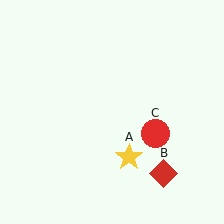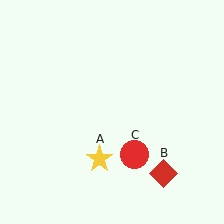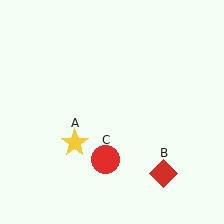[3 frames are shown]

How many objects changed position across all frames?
2 objects changed position: yellow star (object A), red circle (object C).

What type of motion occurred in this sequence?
The yellow star (object A), red circle (object C) rotated clockwise around the center of the scene.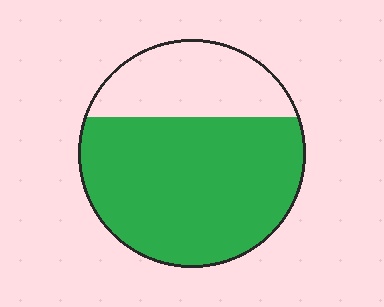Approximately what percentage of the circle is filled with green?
Approximately 70%.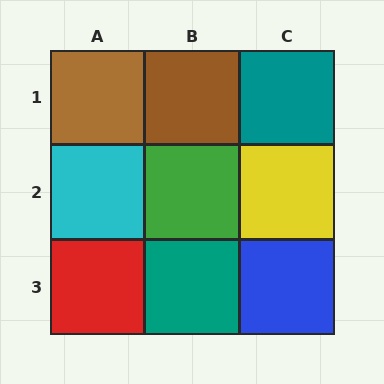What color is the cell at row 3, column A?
Red.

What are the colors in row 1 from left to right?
Brown, brown, teal.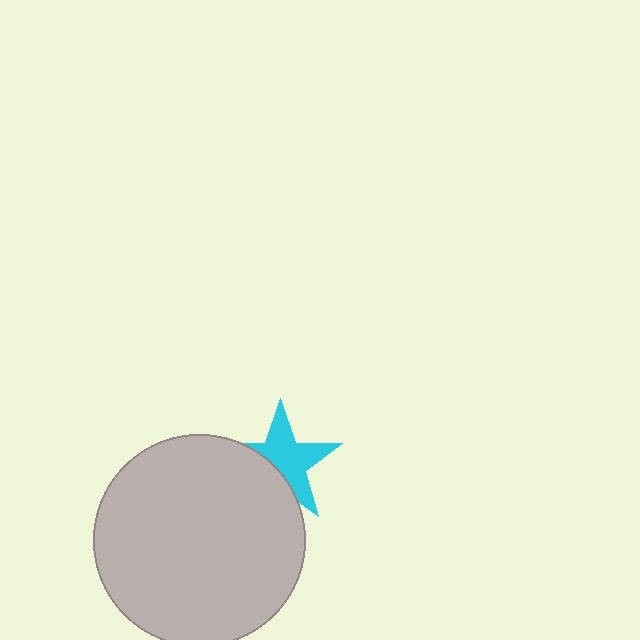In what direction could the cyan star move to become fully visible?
The cyan star could move toward the upper-right. That would shift it out from behind the light gray circle entirely.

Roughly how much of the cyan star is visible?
About half of it is visible (roughly 62%).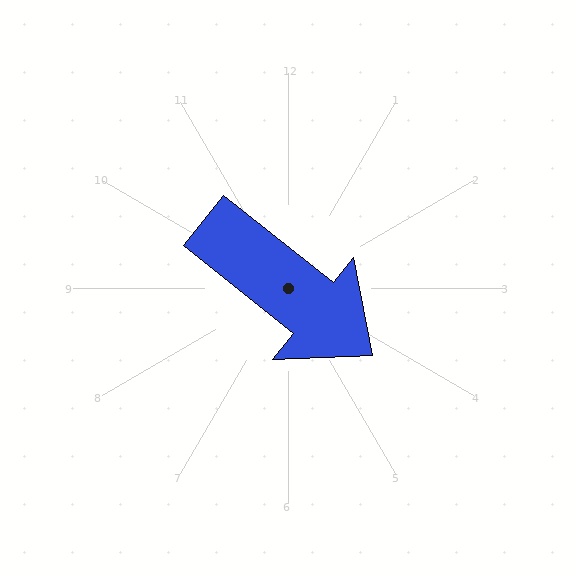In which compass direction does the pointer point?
Southeast.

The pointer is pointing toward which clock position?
Roughly 4 o'clock.